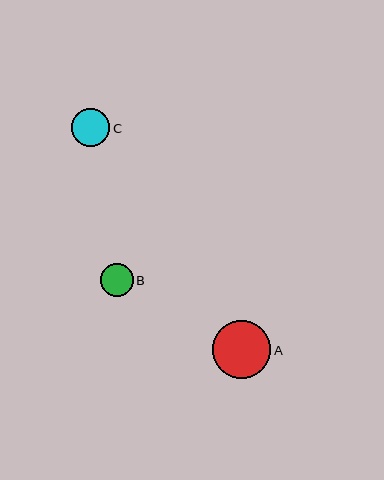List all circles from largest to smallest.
From largest to smallest: A, C, B.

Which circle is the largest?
Circle A is the largest with a size of approximately 58 pixels.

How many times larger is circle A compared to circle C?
Circle A is approximately 1.5 times the size of circle C.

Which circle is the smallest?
Circle B is the smallest with a size of approximately 32 pixels.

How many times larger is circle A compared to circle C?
Circle A is approximately 1.5 times the size of circle C.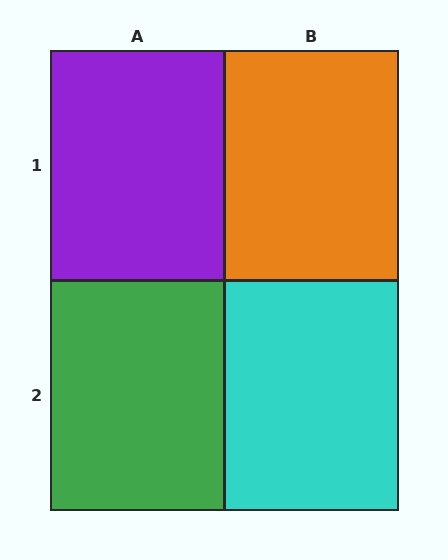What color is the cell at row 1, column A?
Purple.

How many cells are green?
1 cell is green.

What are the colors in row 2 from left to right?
Green, cyan.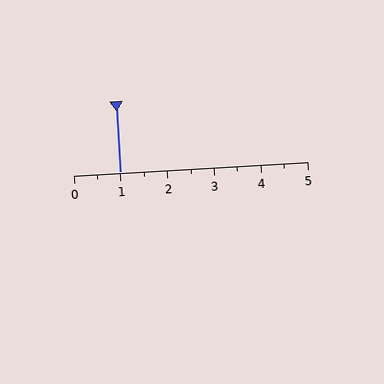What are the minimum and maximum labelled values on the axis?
The axis runs from 0 to 5.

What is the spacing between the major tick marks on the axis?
The major ticks are spaced 1 apart.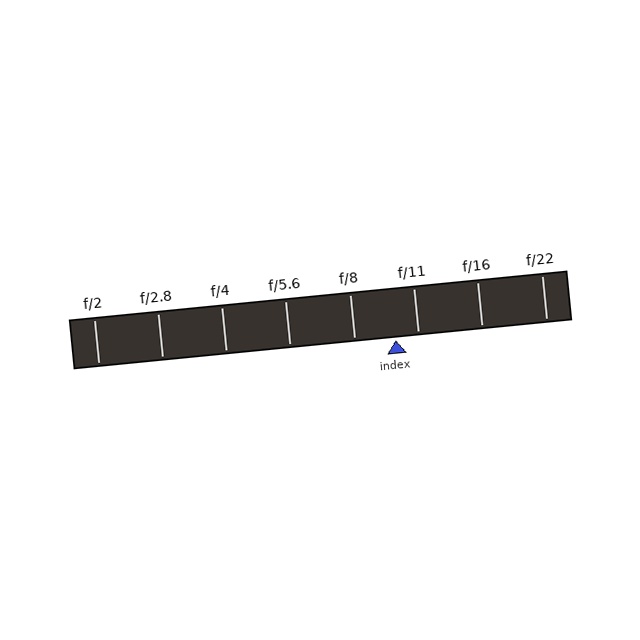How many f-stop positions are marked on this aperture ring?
There are 8 f-stop positions marked.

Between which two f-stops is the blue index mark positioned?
The index mark is between f/8 and f/11.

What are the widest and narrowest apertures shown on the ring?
The widest aperture shown is f/2 and the narrowest is f/22.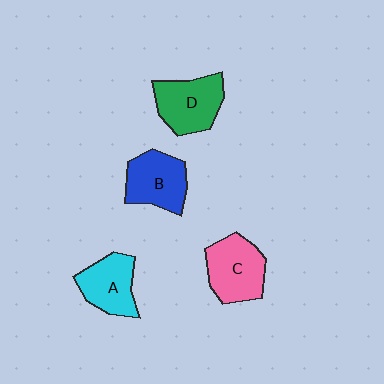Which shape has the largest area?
Shape C (pink).